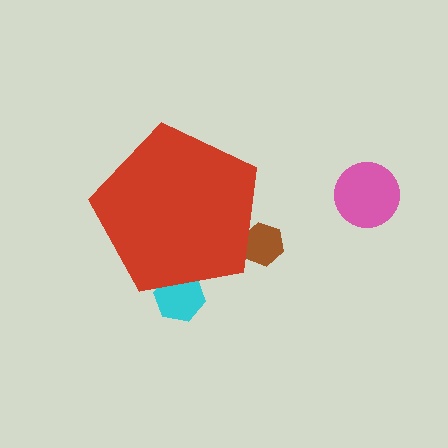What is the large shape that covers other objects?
A red pentagon.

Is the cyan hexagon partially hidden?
Yes, the cyan hexagon is partially hidden behind the red pentagon.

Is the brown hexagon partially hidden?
Yes, the brown hexagon is partially hidden behind the red pentagon.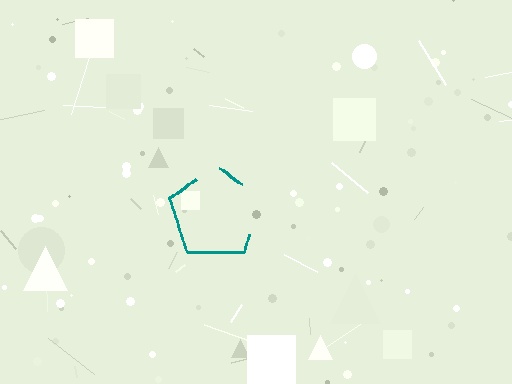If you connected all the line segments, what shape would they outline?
They would outline a pentagon.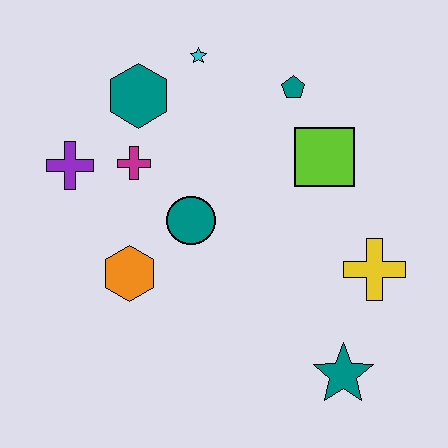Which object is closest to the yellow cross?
The teal star is closest to the yellow cross.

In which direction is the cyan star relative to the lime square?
The cyan star is to the left of the lime square.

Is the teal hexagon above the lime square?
Yes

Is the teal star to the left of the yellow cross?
Yes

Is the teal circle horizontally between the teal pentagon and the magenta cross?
Yes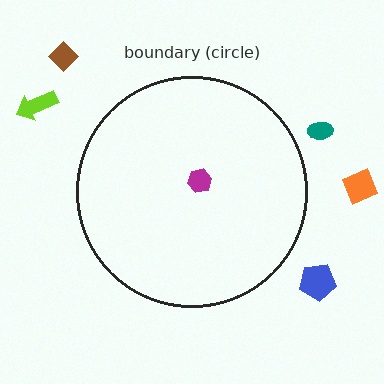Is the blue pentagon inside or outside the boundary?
Outside.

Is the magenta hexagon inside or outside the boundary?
Inside.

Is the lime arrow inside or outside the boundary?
Outside.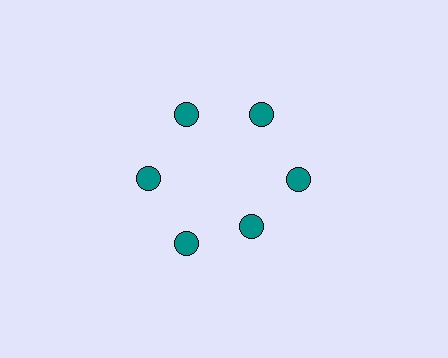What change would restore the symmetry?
The symmetry would be restored by moving it outward, back onto the ring so that all 6 circles sit at equal angles and equal distance from the center.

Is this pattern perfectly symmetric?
No. The 6 teal circles are arranged in a ring, but one element near the 5 o'clock position is pulled inward toward the center, breaking the 6-fold rotational symmetry.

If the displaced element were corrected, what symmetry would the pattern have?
It would have 6-fold rotational symmetry — the pattern would map onto itself every 60 degrees.